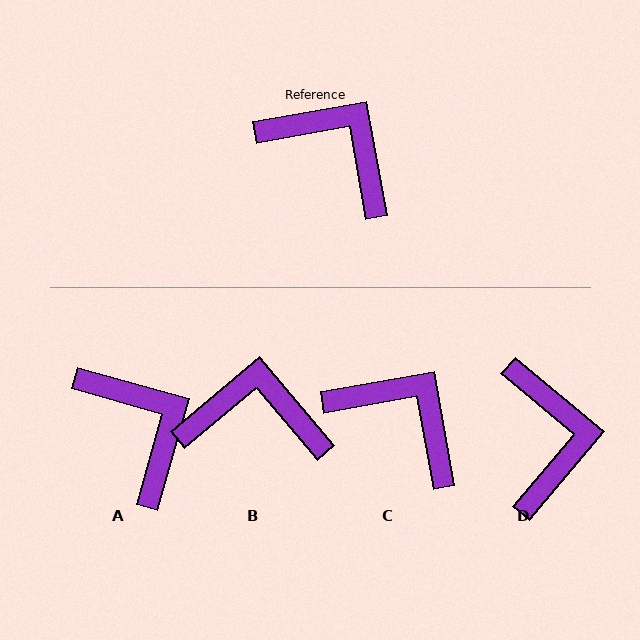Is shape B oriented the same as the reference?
No, it is off by about 30 degrees.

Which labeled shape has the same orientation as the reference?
C.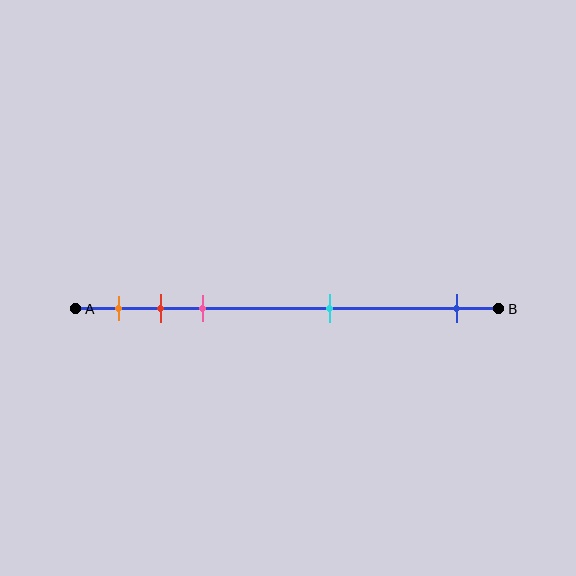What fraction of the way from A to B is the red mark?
The red mark is approximately 20% (0.2) of the way from A to B.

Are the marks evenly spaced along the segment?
No, the marks are not evenly spaced.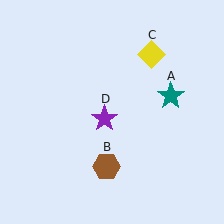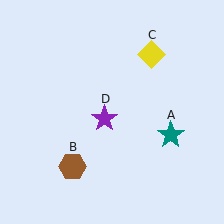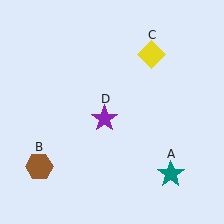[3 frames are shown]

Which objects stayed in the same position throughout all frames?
Yellow diamond (object C) and purple star (object D) remained stationary.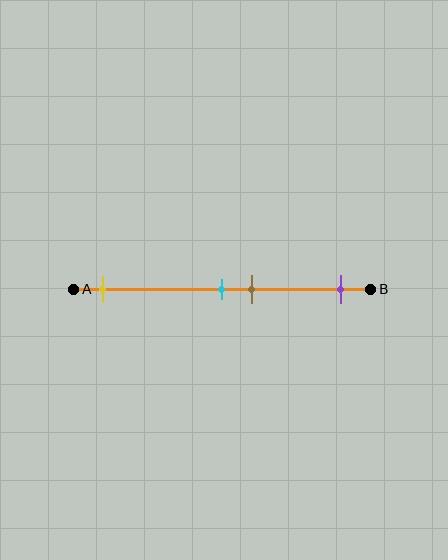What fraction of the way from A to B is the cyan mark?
The cyan mark is approximately 50% (0.5) of the way from A to B.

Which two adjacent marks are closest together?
The cyan and brown marks are the closest adjacent pair.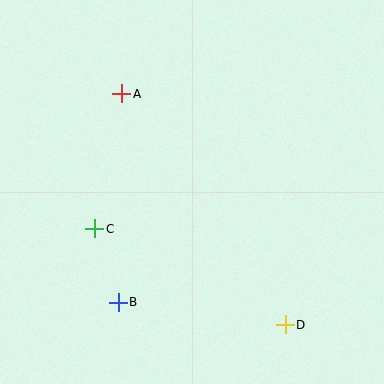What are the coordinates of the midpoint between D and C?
The midpoint between D and C is at (190, 277).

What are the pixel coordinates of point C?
Point C is at (95, 229).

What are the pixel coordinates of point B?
Point B is at (118, 302).